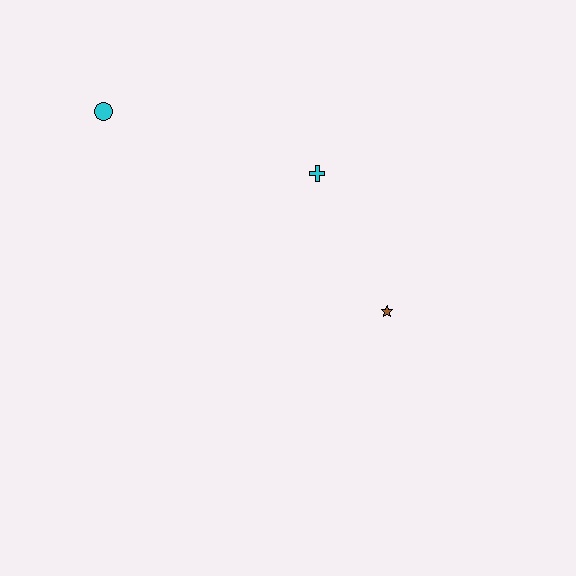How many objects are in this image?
There are 3 objects.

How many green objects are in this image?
There are no green objects.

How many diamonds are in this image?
There are no diamonds.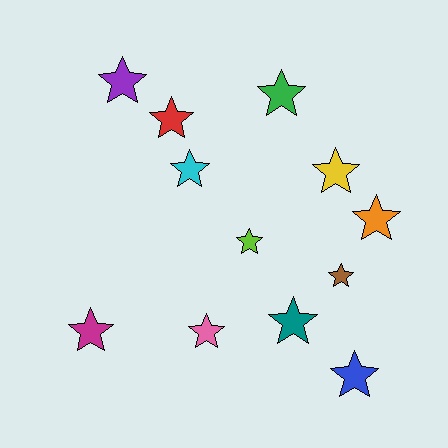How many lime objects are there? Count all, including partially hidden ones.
There is 1 lime object.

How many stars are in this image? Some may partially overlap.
There are 12 stars.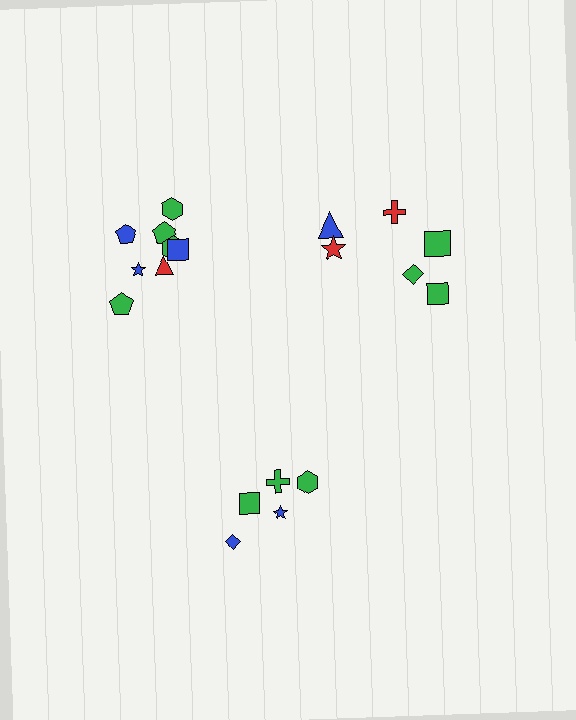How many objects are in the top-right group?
There are 6 objects.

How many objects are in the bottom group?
There are 5 objects.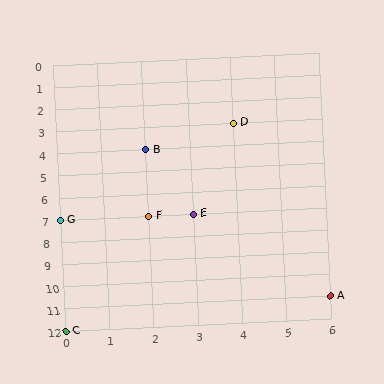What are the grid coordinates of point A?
Point A is at grid coordinates (6, 11).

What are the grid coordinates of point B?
Point B is at grid coordinates (2, 4).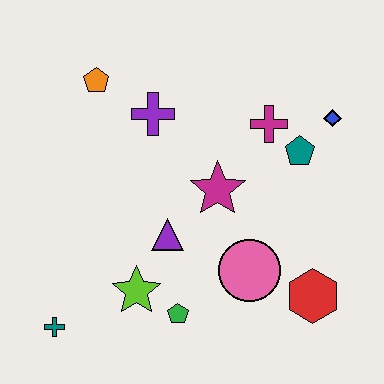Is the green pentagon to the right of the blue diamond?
No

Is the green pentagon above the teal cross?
Yes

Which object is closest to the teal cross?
The lime star is closest to the teal cross.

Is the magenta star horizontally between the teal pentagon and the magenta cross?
No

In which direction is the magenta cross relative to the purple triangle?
The magenta cross is above the purple triangle.